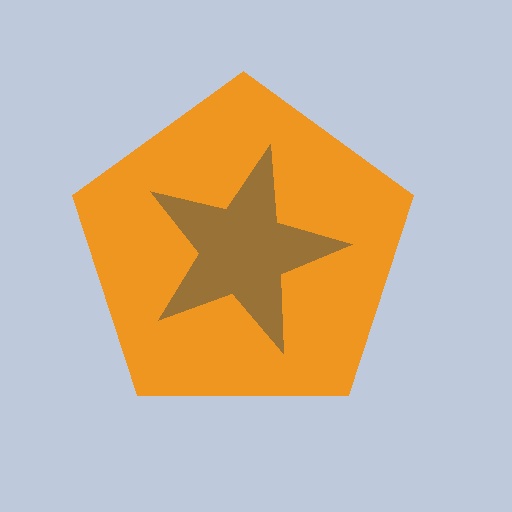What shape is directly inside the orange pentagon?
The brown star.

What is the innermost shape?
The brown star.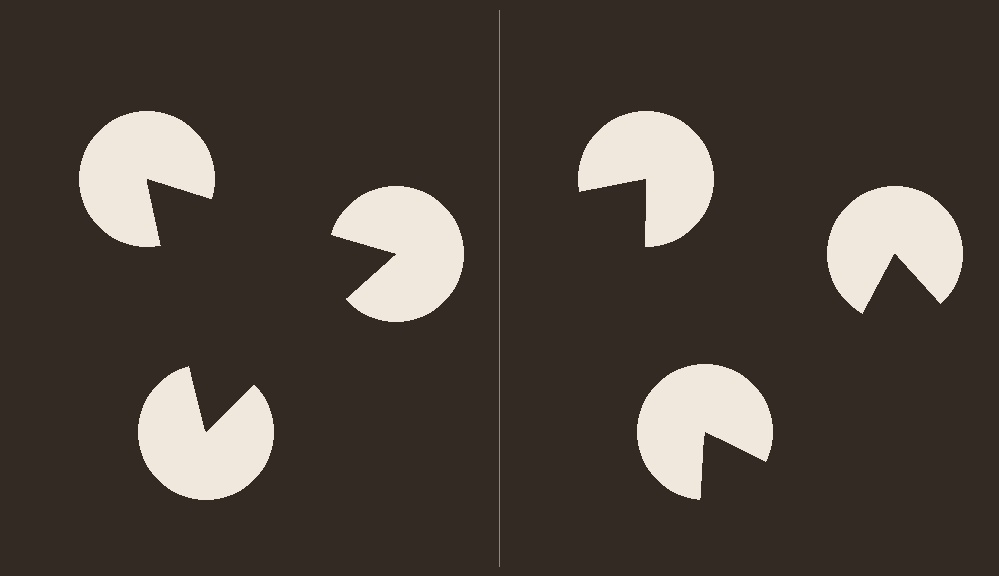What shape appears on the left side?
An illusory triangle.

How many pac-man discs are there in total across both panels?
6 — 3 on each side.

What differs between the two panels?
The pac-man discs are positioned identically on both sides; only the wedge orientations differ. On the left they align to a triangle; on the right they are misaligned.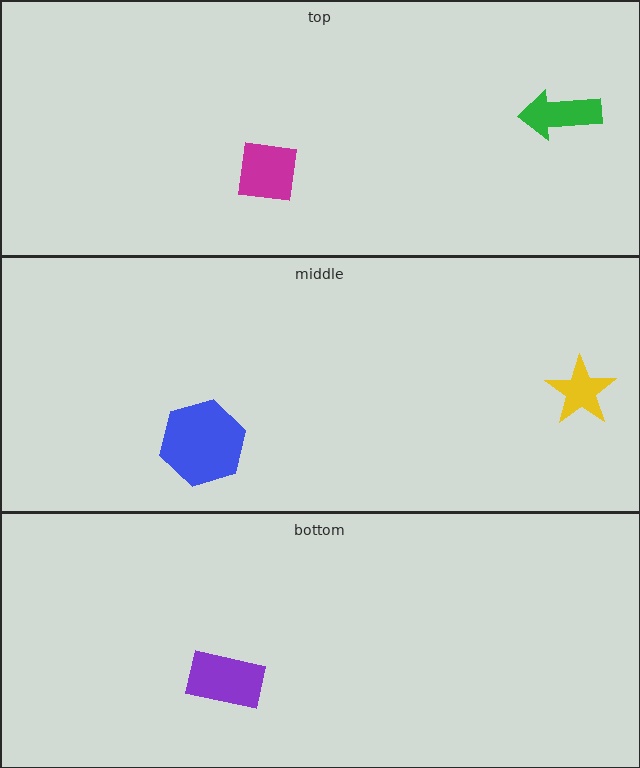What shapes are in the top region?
The green arrow, the magenta square.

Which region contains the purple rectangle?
The bottom region.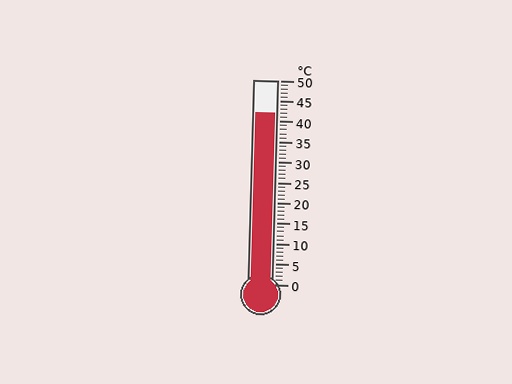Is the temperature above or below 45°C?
The temperature is below 45°C.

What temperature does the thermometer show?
The thermometer shows approximately 42°C.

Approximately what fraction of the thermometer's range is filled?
The thermometer is filled to approximately 85% of its range.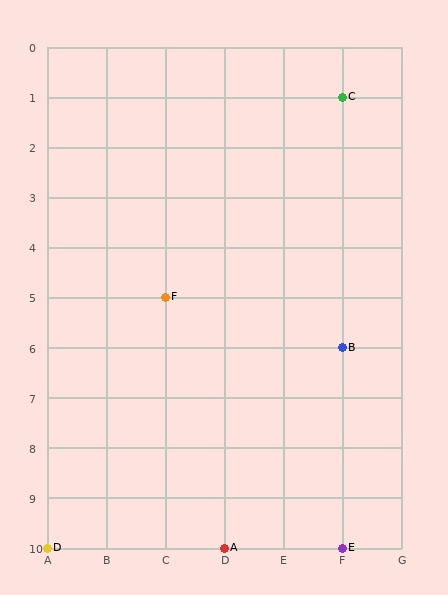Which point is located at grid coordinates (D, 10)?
Point A is at (D, 10).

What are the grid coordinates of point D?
Point D is at grid coordinates (A, 10).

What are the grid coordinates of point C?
Point C is at grid coordinates (F, 1).